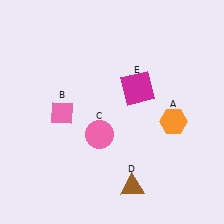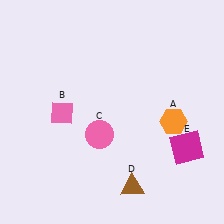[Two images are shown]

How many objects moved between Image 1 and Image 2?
1 object moved between the two images.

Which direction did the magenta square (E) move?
The magenta square (E) moved down.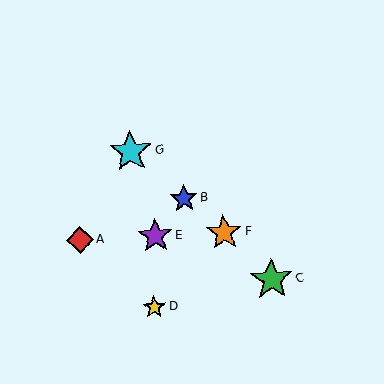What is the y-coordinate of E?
Object E is at y≈236.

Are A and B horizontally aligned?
No, A is at y≈240 and B is at y≈199.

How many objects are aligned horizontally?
3 objects (A, E, F) are aligned horizontally.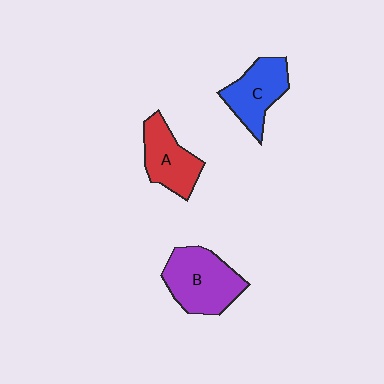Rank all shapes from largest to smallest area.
From largest to smallest: B (purple), C (blue), A (red).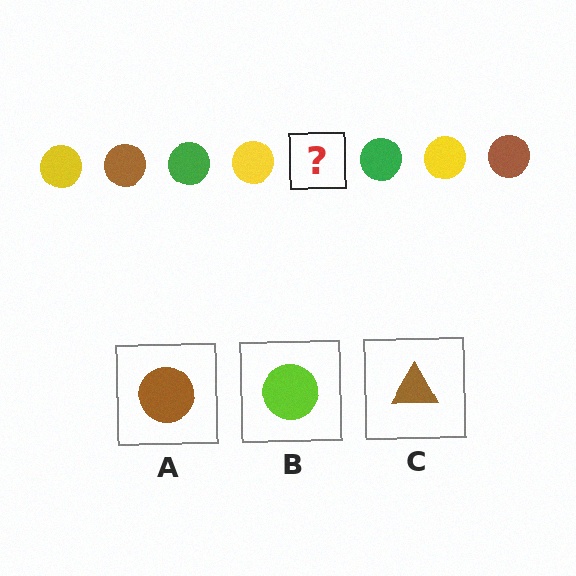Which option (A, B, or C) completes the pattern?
A.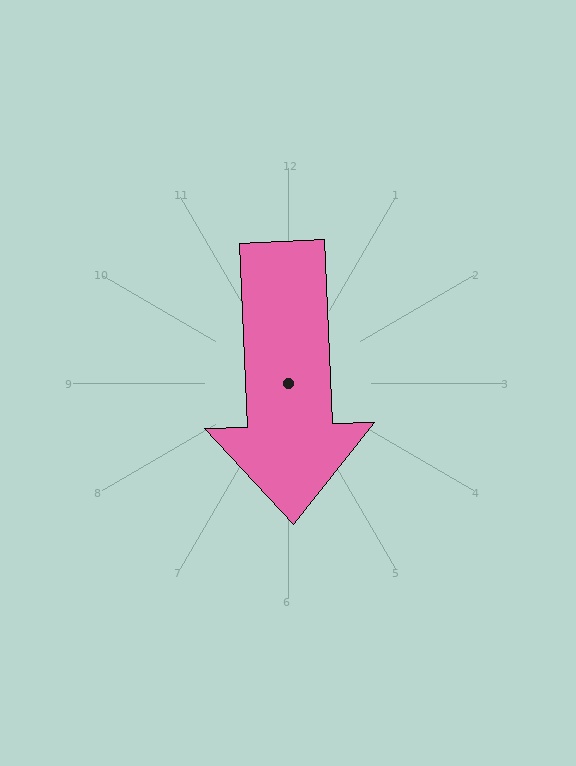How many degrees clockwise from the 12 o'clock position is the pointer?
Approximately 178 degrees.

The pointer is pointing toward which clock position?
Roughly 6 o'clock.